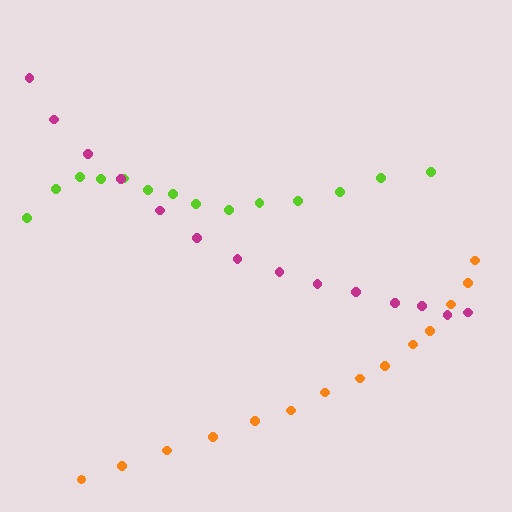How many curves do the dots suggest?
There are 3 distinct paths.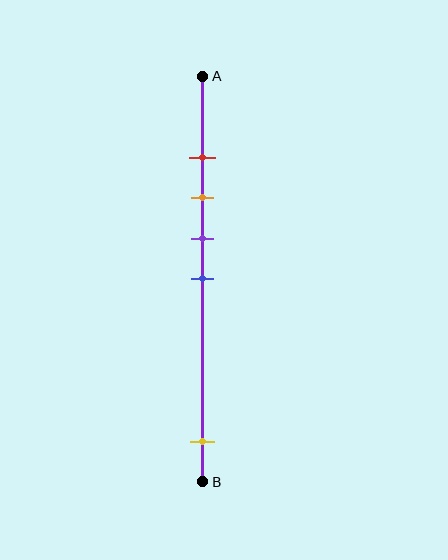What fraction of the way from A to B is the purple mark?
The purple mark is approximately 40% (0.4) of the way from A to B.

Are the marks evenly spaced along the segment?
No, the marks are not evenly spaced.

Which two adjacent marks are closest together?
The red and orange marks are the closest adjacent pair.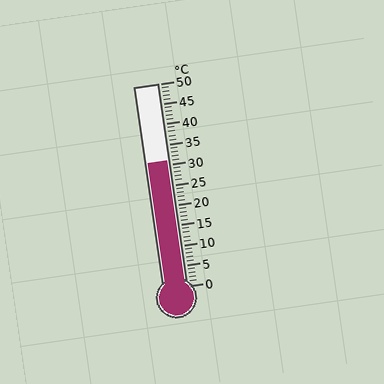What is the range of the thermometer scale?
The thermometer scale ranges from 0°C to 50°C.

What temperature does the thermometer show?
The thermometer shows approximately 31°C.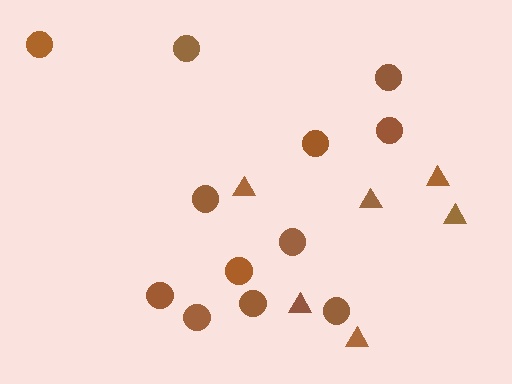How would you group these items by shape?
There are 2 groups: one group of triangles (6) and one group of circles (12).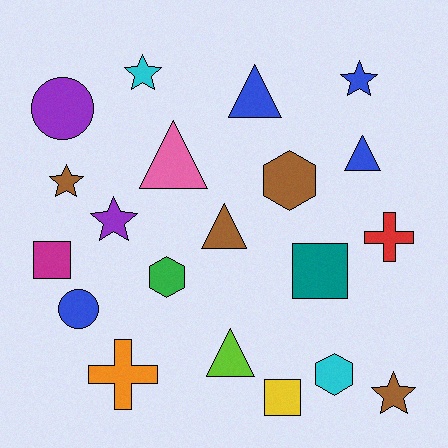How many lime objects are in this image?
There is 1 lime object.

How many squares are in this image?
There are 3 squares.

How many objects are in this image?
There are 20 objects.